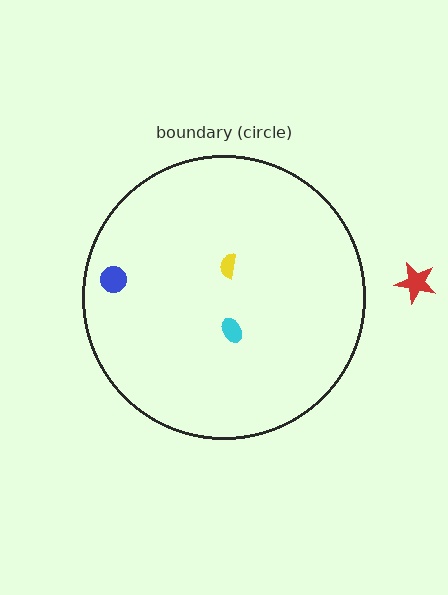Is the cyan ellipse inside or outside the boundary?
Inside.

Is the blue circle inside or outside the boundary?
Inside.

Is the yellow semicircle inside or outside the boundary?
Inside.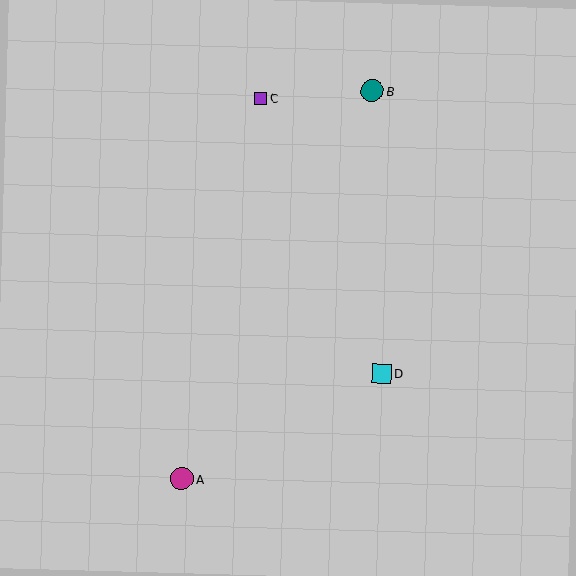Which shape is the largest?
The magenta circle (labeled A) is the largest.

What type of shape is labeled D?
Shape D is a cyan square.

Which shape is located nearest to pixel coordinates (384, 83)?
The teal circle (labeled B) at (372, 91) is nearest to that location.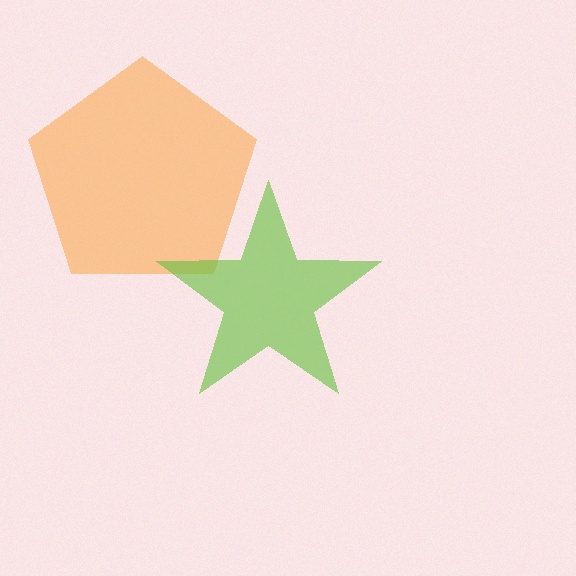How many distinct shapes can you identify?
There are 2 distinct shapes: an orange pentagon, a lime star.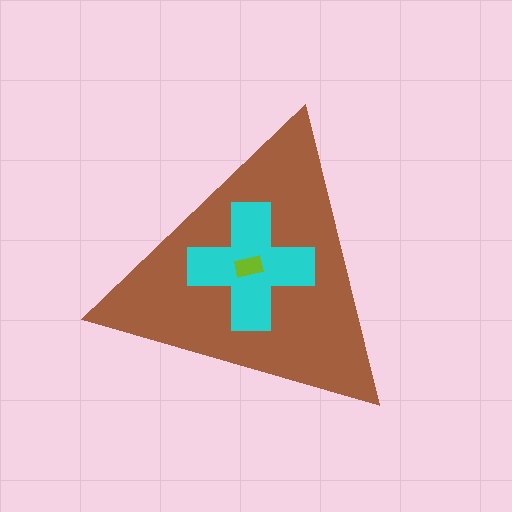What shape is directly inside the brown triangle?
The cyan cross.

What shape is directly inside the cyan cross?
The lime rectangle.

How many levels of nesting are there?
3.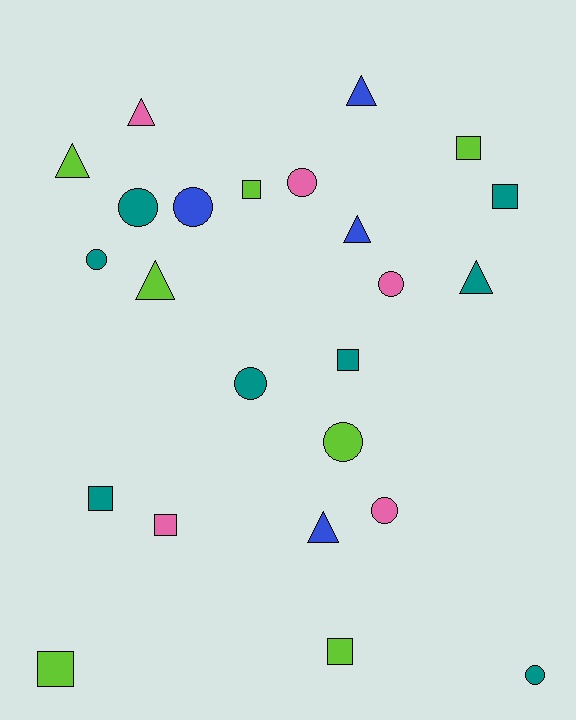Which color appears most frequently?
Teal, with 8 objects.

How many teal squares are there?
There are 3 teal squares.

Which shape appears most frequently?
Circle, with 9 objects.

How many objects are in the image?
There are 24 objects.